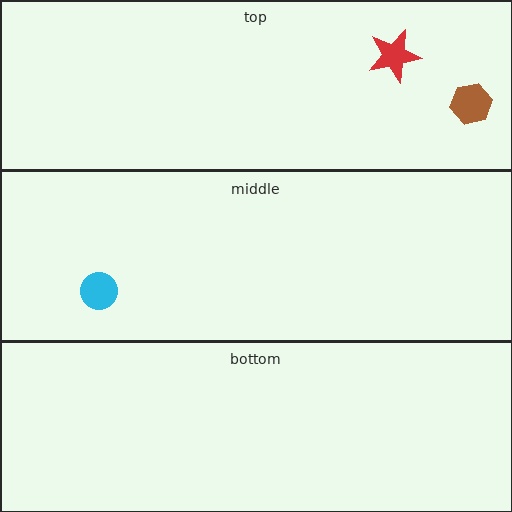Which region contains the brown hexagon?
The top region.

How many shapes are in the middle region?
1.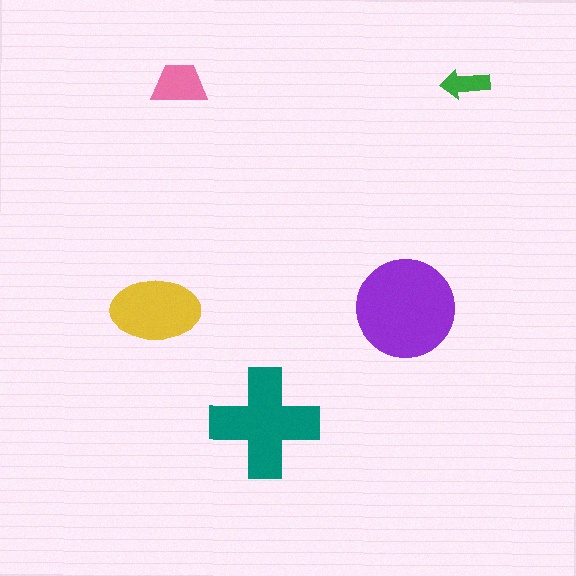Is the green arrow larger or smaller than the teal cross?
Smaller.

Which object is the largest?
The purple circle.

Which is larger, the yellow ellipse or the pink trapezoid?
The yellow ellipse.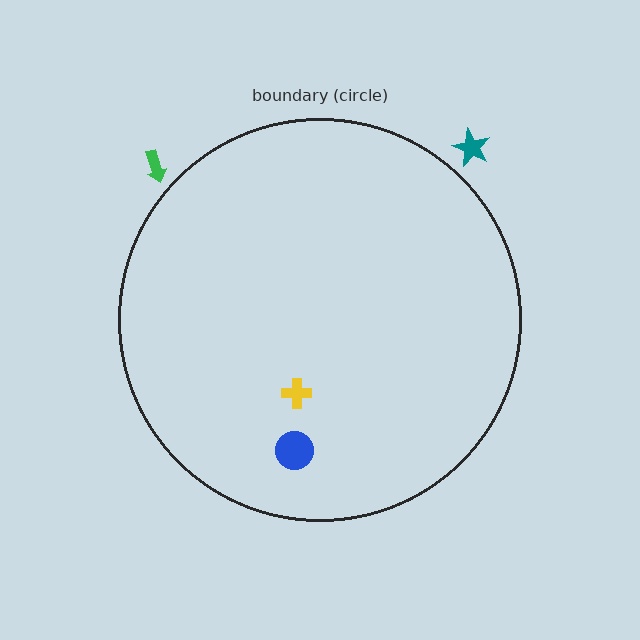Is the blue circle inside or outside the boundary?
Inside.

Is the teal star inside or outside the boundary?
Outside.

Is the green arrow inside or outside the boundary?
Outside.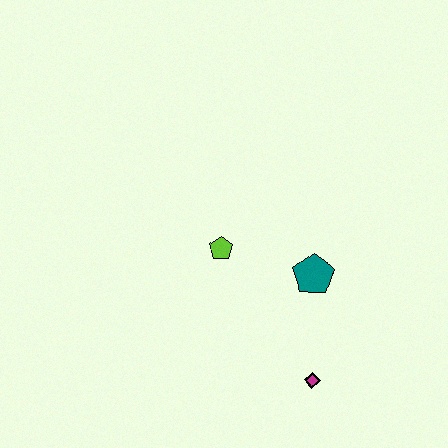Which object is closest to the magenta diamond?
The teal pentagon is closest to the magenta diamond.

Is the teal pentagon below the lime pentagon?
Yes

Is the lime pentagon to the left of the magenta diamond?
Yes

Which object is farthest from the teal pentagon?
The magenta diamond is farthest from the teal pentagon.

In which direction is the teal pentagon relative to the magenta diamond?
The teal pentagon is above the magenta diamond.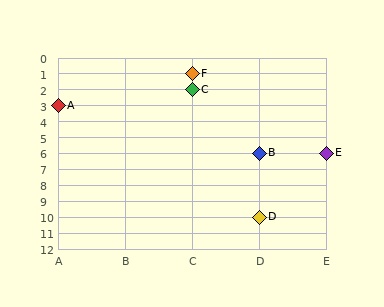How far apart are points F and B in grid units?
Points F and B are 1 column and 5 rows apart (about 5.1 grid units diagonally).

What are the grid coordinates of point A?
Point A is at grid coordinates (A, 3).